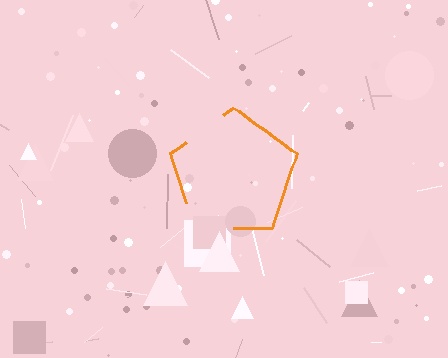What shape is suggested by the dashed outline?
The dashed outline suggests a pentagon.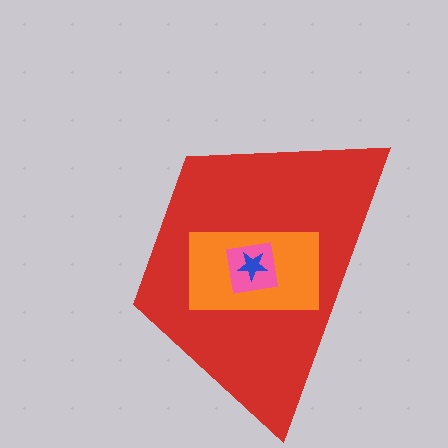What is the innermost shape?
The blue star.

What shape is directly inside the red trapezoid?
The orange rectangle.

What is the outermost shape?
The red trapezoid.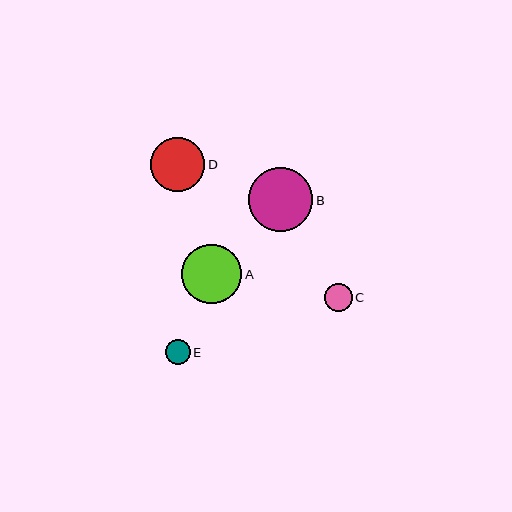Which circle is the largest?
Circle B is the largest with a size of approximately 64 pixels.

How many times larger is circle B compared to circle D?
Circle B is approximately 1.2 times the size of circle D.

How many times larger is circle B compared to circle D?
Circle B is approximately 1.2 times the size of circle D.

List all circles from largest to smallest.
From largest to smallest: B, A, D, C, E.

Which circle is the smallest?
Circle E is the smallest with a size of approximately 25 pixels.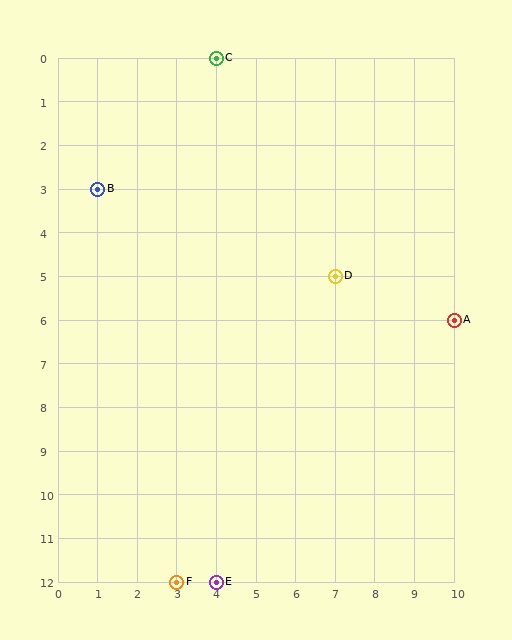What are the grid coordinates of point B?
Point B is at grid coordinates (1, 3).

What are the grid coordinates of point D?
Point D is at grid coordinates (7, 5).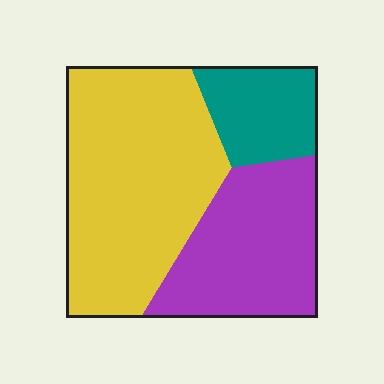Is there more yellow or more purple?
Yellow.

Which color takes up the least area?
Teal, at roughly 15%.